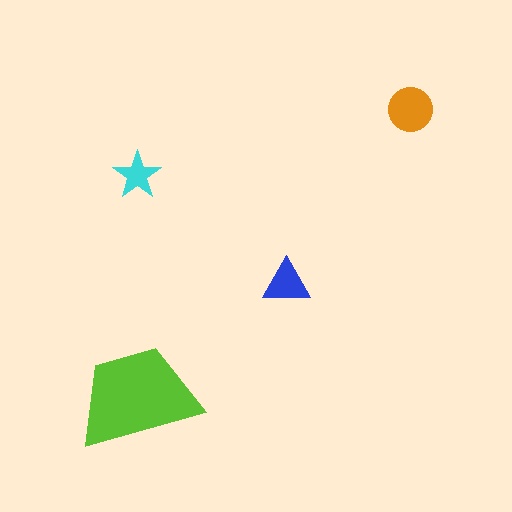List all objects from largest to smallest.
The lime trapezoid, the orange circle, the blue triangle, the cyan star.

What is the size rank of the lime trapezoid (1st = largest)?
1st.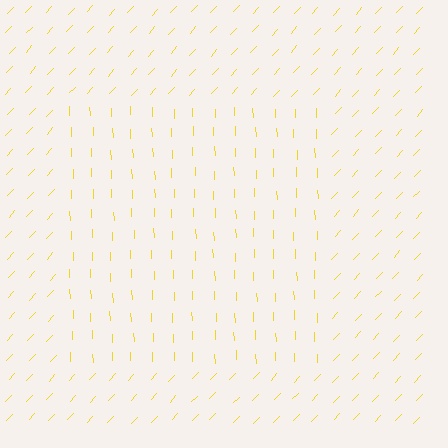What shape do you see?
I see a rectangle.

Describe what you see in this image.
The image is filled with small yellow line segments. A rectangle region in the image has lines oriented differently from the surrounding lines, creating a visible texture boundary.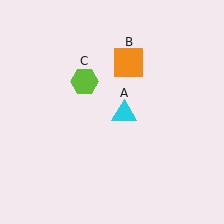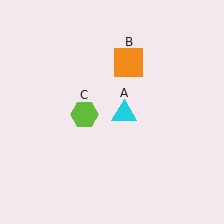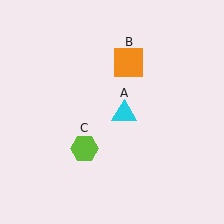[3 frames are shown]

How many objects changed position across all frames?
1 object changed position: lime hexagon (object C).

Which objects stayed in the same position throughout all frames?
Cyan triangle (object A) and orange square (object B) remained stationary.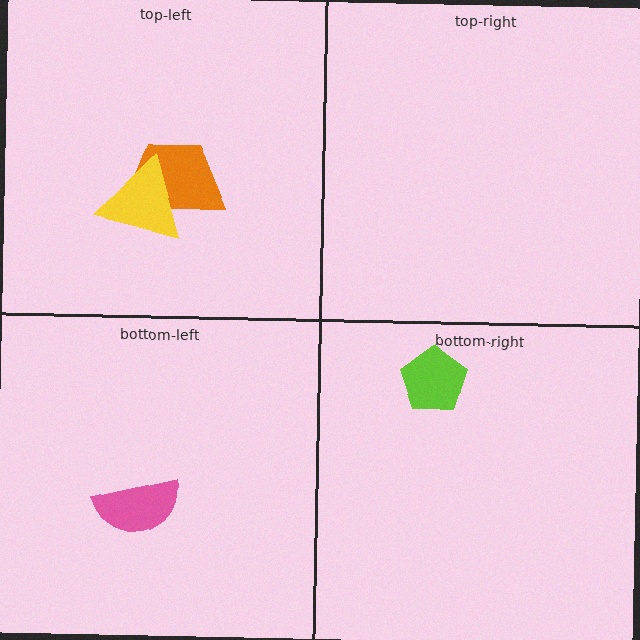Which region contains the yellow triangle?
The top-left region.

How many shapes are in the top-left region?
2.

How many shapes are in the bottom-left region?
1.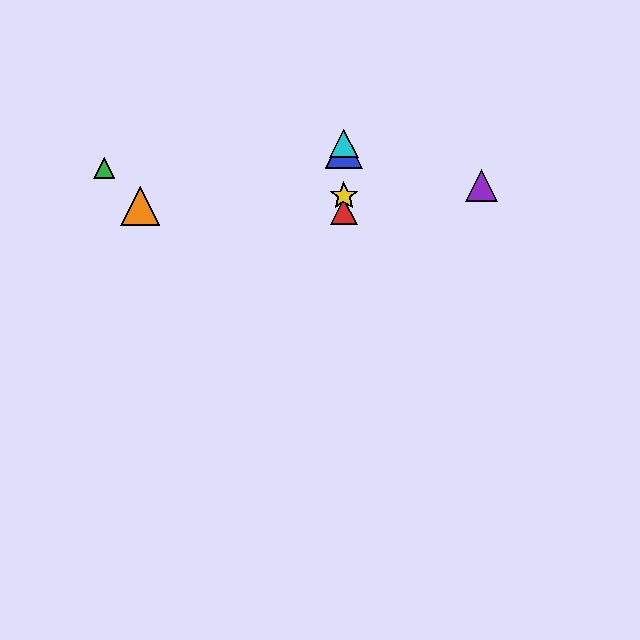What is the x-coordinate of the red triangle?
The red triangle is at x≈344.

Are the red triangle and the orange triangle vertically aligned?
No, the red triangle is at x≈344 and the orange triangle is at x≈140.